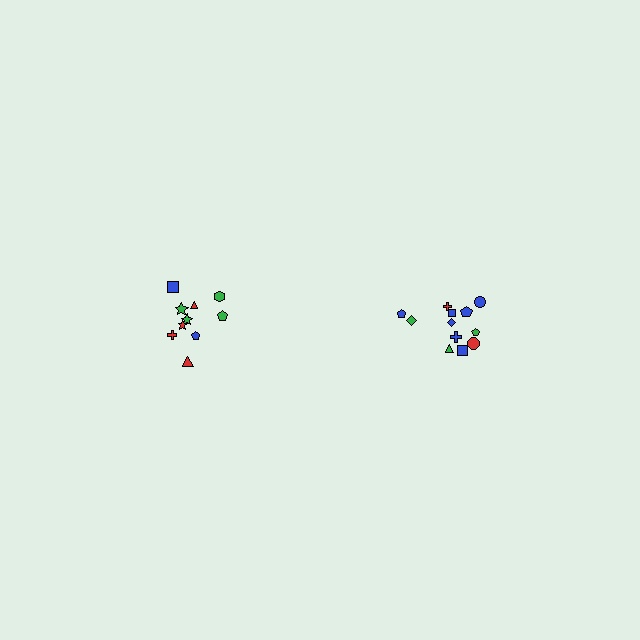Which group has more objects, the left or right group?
The right group.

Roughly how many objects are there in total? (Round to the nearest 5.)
Roughly 20 objects in total.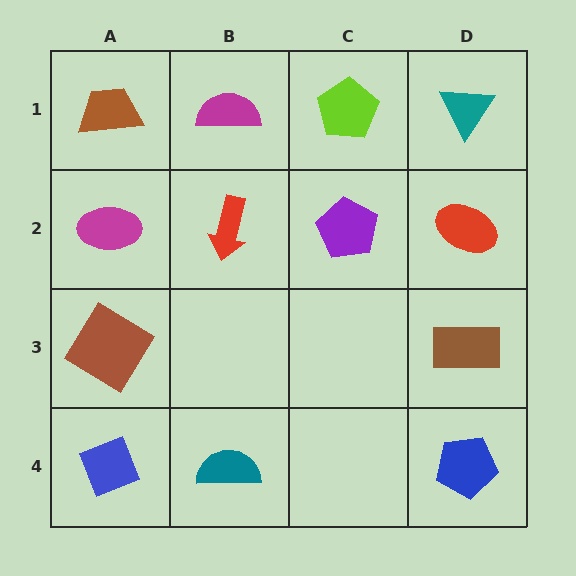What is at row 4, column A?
A blue diamond.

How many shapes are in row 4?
3 shapes.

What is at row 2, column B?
A red arrow.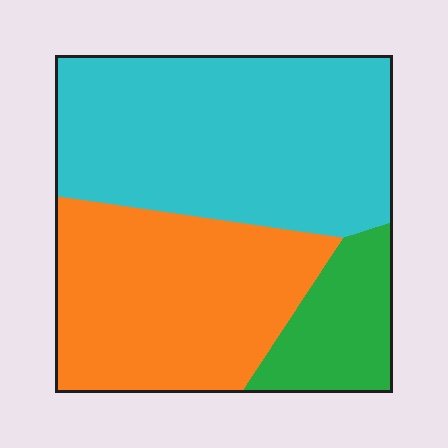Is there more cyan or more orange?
Cyan.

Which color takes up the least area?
Green, at roughly 15%.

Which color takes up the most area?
Cyan, at roughly 50%.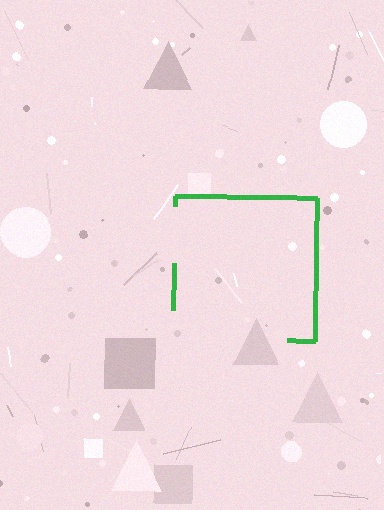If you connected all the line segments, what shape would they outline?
They would outline a square.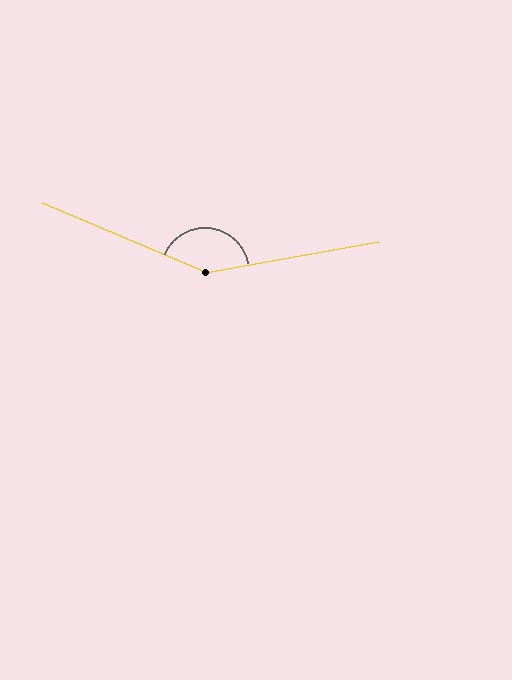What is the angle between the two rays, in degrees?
Approximately 147 degrees.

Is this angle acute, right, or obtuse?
It is obtuse.